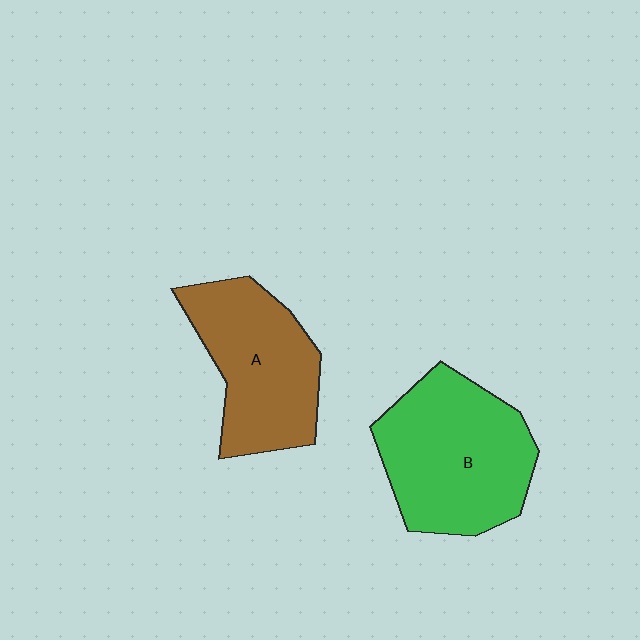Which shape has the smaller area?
Shape A (brown).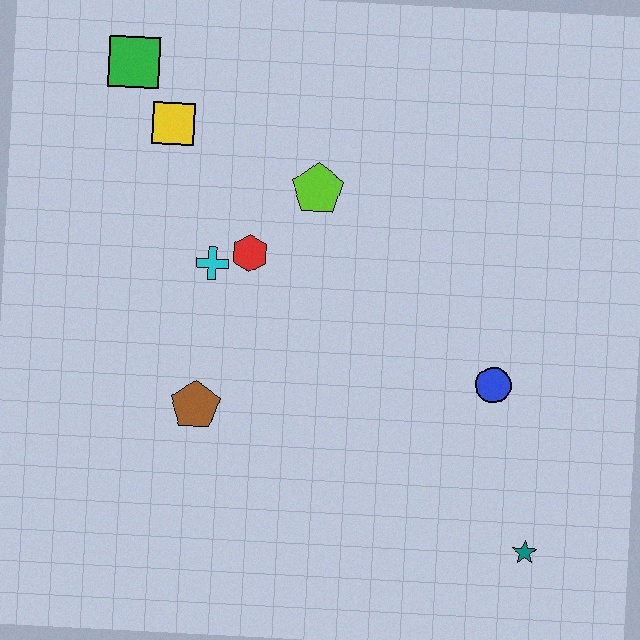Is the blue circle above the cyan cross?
No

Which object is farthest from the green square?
The teal star is farthest from the green square.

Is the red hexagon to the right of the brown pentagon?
Yes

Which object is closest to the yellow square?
The green square is closest to the yellow square.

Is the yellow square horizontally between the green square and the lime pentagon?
Yes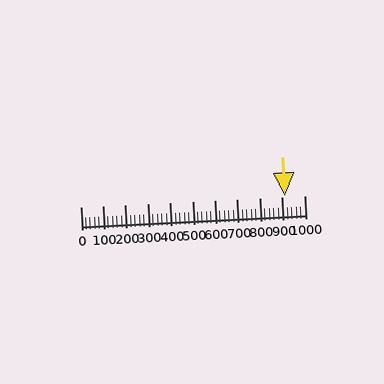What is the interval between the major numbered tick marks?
The major tick marks are spaced 100 units apart.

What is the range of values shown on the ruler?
The ruler shows values from 0 to 1000.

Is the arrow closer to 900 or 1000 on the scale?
The arrow is closer to 900.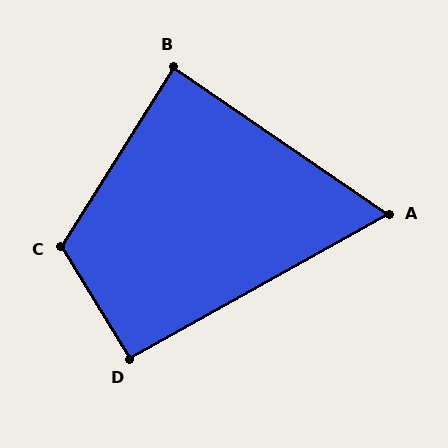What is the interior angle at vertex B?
Approximately 88 degrees (approximately right).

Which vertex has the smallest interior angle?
A, at approximately 64 degrees.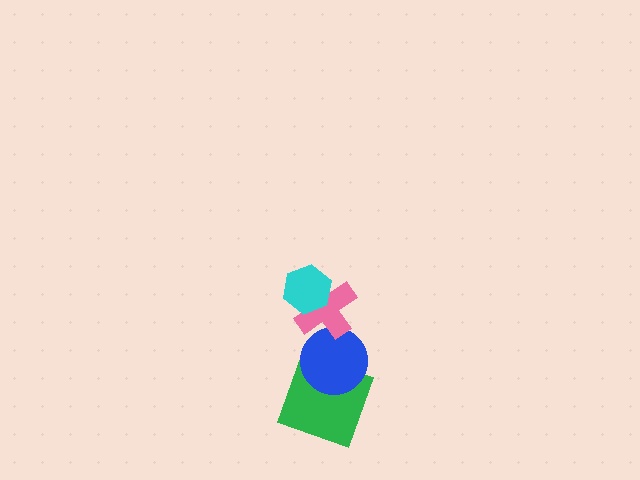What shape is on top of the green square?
The blue circle is on top of the green square.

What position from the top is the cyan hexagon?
The cyan hexagon is 1st from the top.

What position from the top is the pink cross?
The pink cross is 2nd from the top.